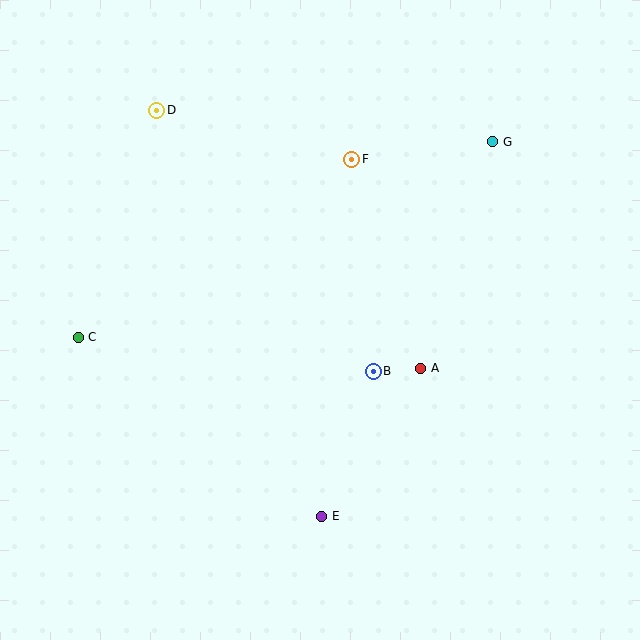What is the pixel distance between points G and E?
The distance between G and E is 412 pixels.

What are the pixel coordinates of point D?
Point D is at (157, 110).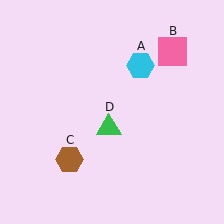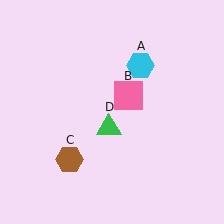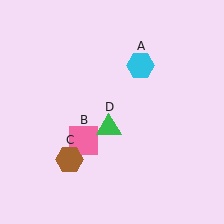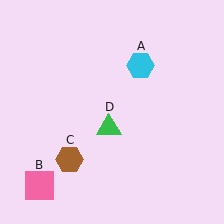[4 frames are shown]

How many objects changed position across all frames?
1 object changed position: pink square (object B).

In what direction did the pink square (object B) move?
The pink square (object B) moved down and to the left.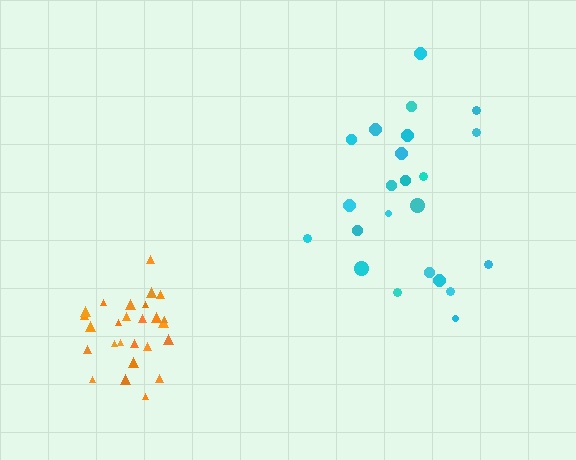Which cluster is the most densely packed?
Orange.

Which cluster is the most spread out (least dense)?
Cyan.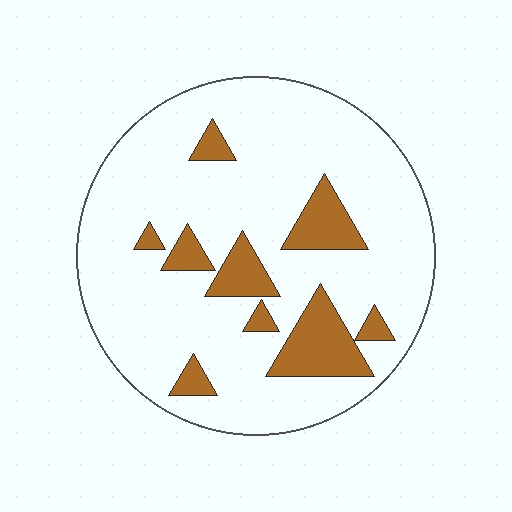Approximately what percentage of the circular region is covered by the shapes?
Approximately 15%.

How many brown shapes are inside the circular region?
9.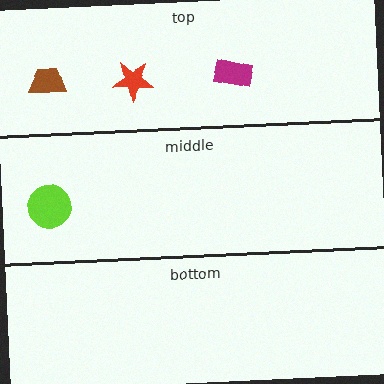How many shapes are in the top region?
3.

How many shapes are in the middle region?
1.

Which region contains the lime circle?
The middle region.